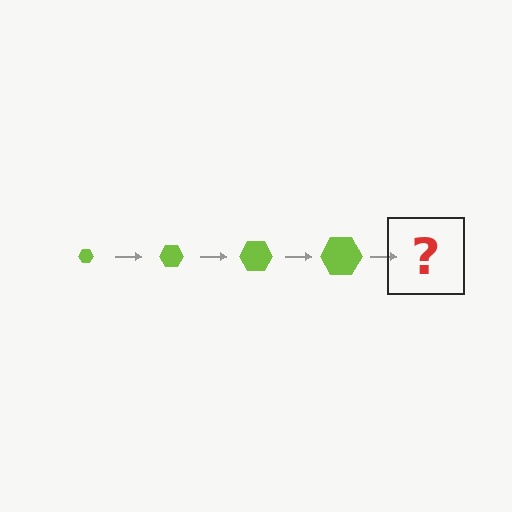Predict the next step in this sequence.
The next step is a lime hexagon, larger than the previous one.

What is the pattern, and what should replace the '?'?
The pattern is that the hexagon gets progressively larger each step. The '?' should be a lime hexagon, larger than the previous one.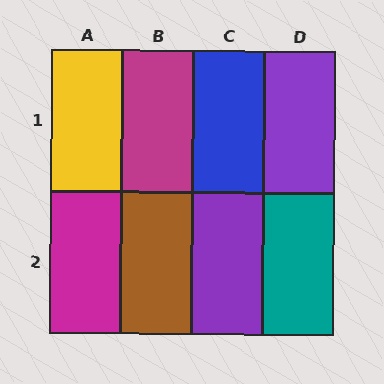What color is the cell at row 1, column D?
Purple.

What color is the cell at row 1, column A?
Yellow.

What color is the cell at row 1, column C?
Blue.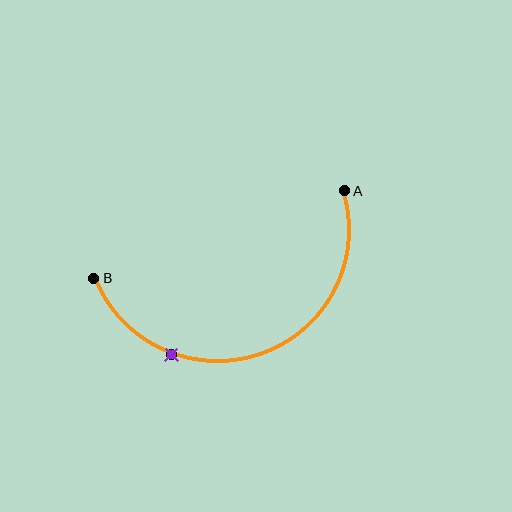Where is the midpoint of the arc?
The arc midpoint is the point on the curve farthest from the straight line joining A and B. It sits below that line.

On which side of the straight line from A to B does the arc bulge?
The arc bulges below the straight line connecting A and B.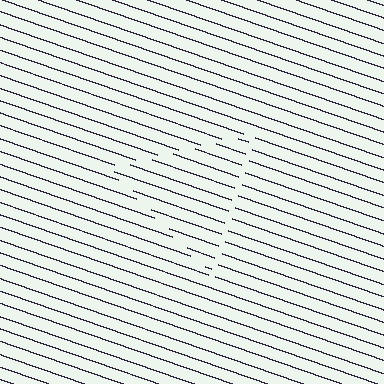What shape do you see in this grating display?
An illusory triangle. The interior of the shape contains the same grating, shifted by half a period — the contour is defined by the phase discontinuity where line-ends from the inner and outer gratings abut.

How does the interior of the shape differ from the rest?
The interior of the shape contains the same grating, shifted by half a period — the contour is defined by the phase discontinuity where line-ends from the inner and outer gratings abut.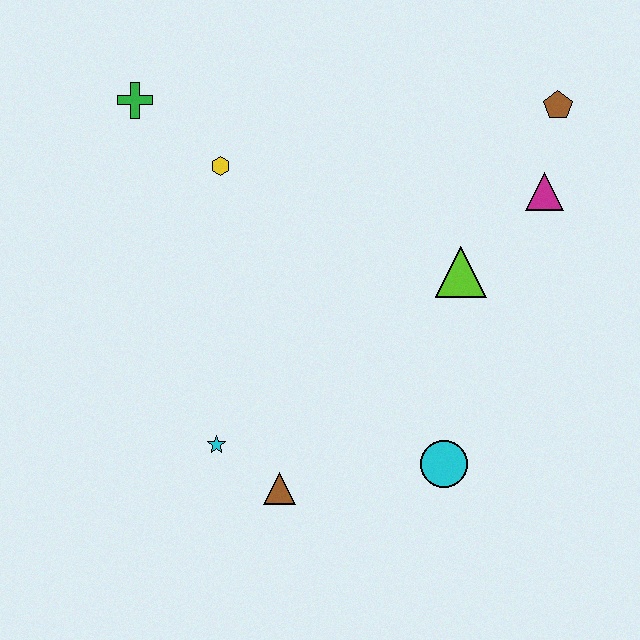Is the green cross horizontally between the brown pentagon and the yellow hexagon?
No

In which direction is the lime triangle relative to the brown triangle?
The lime triangle is above the brown triangle.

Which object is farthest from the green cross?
The cyan circle is farthest from the green cross.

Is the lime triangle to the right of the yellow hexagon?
Yes